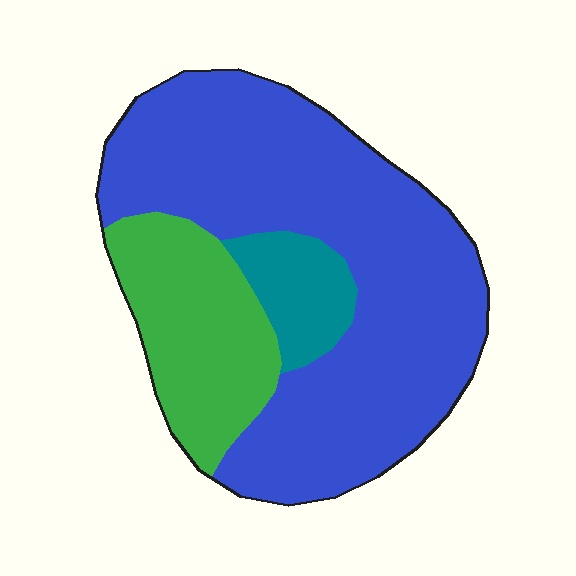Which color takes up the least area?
Teal, at roughly 10%.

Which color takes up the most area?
Blue, at roughly 70%.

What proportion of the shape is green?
Green covers around 25% of the shape.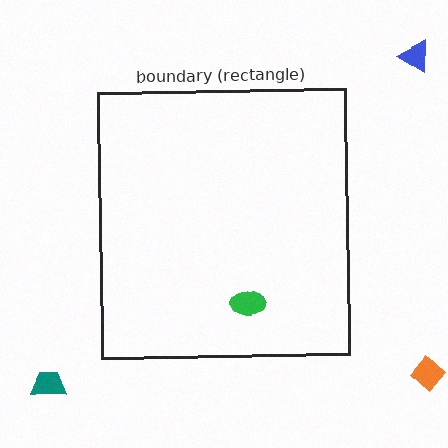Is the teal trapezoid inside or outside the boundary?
Outside.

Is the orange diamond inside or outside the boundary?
Outside.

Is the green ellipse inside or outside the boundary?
Inside.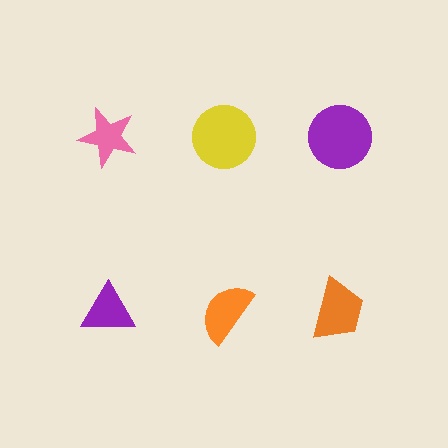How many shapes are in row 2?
3 shapes.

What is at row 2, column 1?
A purple triangle.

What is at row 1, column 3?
A purple circle.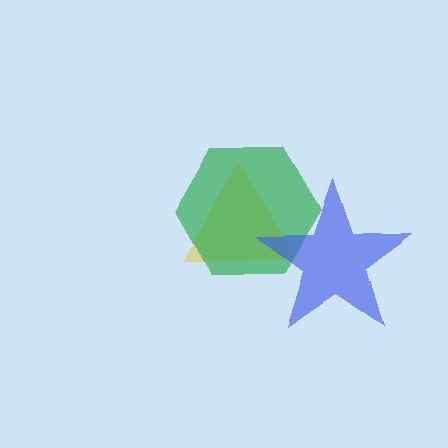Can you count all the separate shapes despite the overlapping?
Yes, there are 3 separate shapes.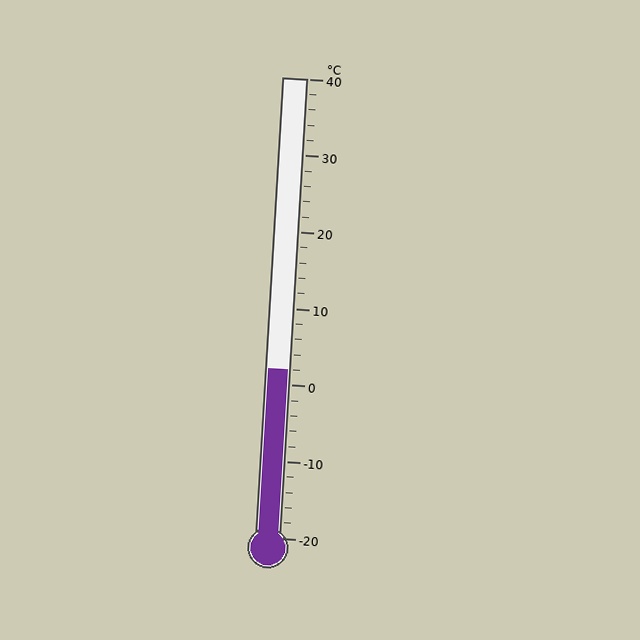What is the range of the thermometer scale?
The thermometer scale ranges from -20°C to 40°C.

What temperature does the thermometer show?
The thermometer shows approximately 2°C.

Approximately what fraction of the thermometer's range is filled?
The thermometer is filled to approximately 35% of its range.